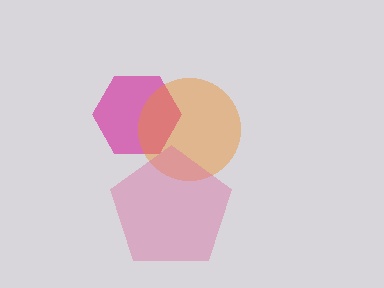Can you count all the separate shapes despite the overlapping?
Yes, there are 3 separate shapes.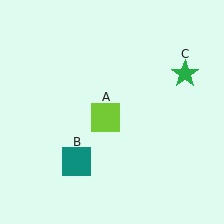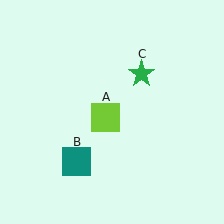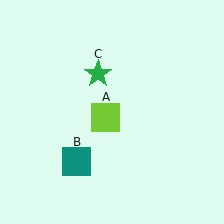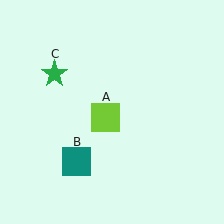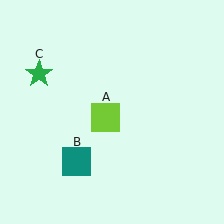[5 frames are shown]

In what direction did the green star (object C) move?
The green star (object C) moved left.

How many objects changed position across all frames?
1 object changed position: green star (object C).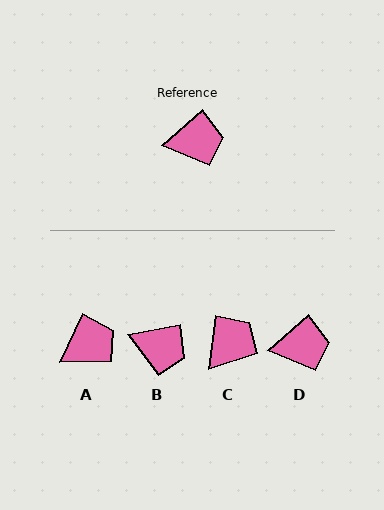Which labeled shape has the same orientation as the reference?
D.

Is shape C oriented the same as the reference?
No, it is off by about 41 degrees.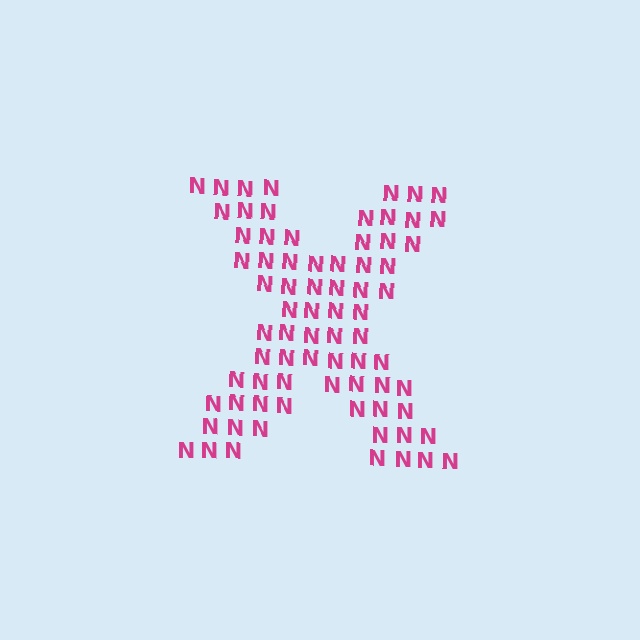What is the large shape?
The large shape is the letter X.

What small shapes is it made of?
It is made of small letter N's.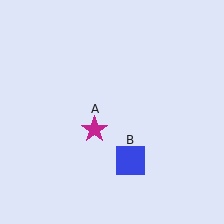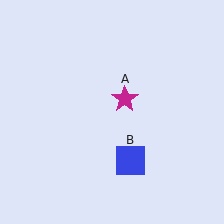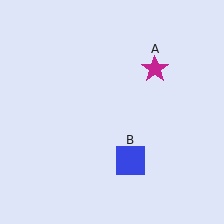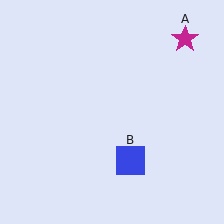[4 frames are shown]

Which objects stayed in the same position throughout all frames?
Blue square (object B) remained stationary.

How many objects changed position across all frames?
1 object changed position: magenta star (object A).